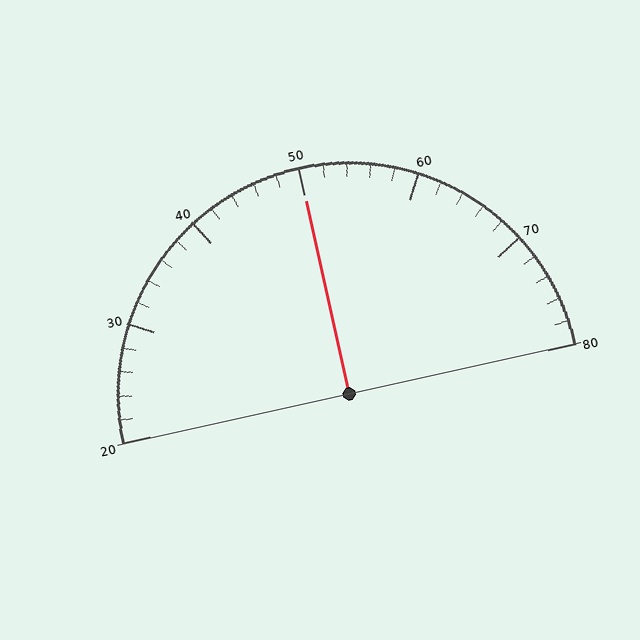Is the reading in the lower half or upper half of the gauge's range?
The reading is in the upper half of the range (20 to 80).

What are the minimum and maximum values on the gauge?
The gauge ranges from 20 to 80.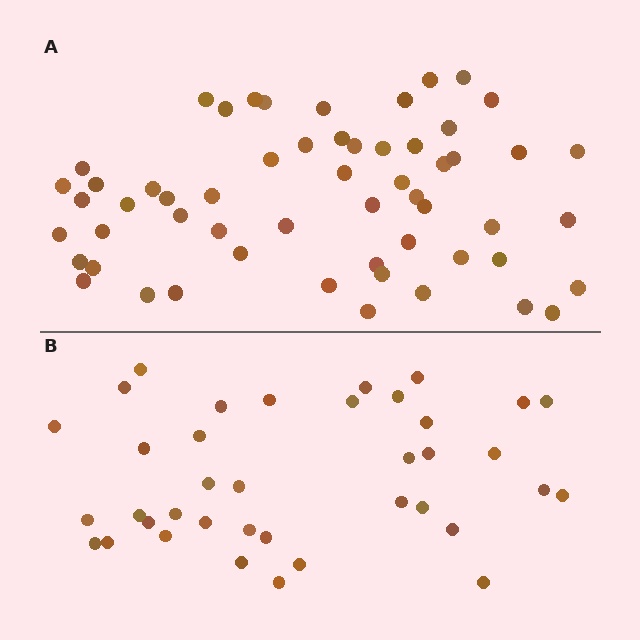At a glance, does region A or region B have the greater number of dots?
Region A (the top region) has more dots.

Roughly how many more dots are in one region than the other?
Region A has approximately 20 more dots than region B.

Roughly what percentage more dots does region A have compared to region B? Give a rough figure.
About 50% more.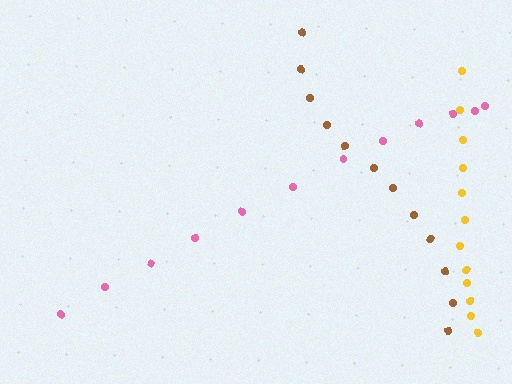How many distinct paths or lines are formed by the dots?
There are 3 distinct paths.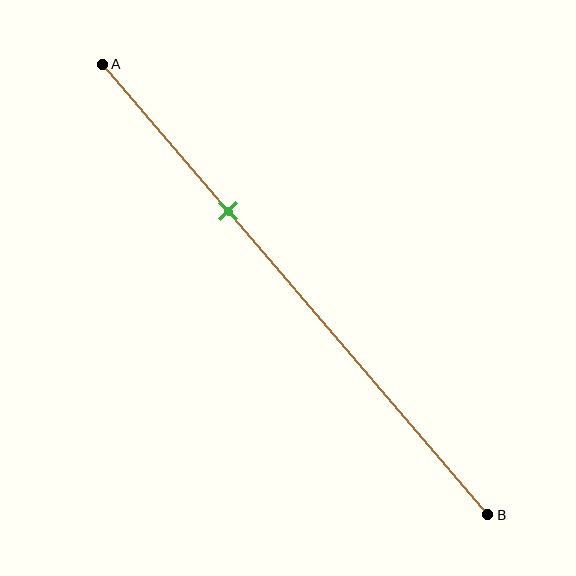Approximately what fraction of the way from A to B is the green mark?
The green mark is approximately 35% of the way from A to B.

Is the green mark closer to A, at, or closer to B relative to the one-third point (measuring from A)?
The green mark is approximately at the one-third point of segment AB.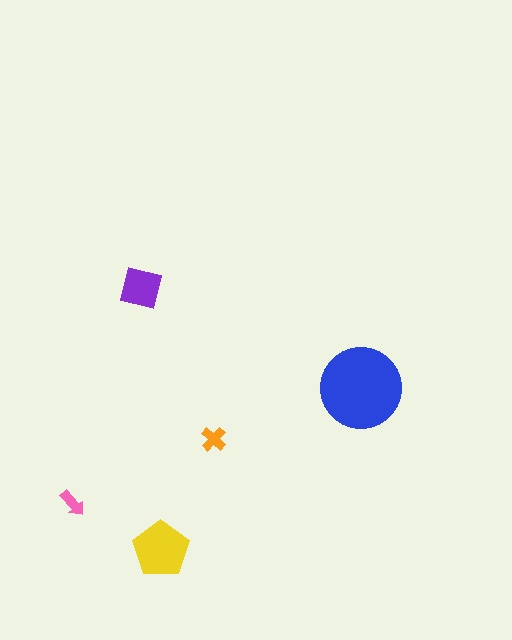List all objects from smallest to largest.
The pink arrow, the orange cross, the purple square, the yellow pentagon, the blue circle.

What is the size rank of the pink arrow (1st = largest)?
5th.